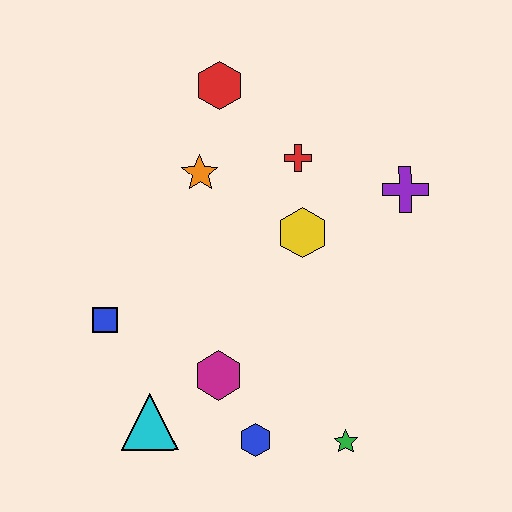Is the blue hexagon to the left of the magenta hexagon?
No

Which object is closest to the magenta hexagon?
The blue hexagon is closest to the magenta hexagon.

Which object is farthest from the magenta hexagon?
The red hexagon is farthest from the magenta hexagon.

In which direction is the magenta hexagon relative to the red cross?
The magenta hexagon is below the red cross.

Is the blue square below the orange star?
Yes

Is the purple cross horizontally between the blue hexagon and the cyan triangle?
No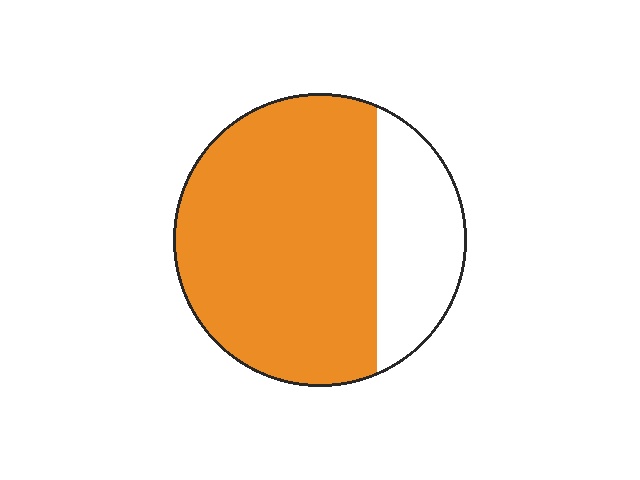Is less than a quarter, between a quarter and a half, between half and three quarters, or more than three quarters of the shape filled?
Between half and three quarters.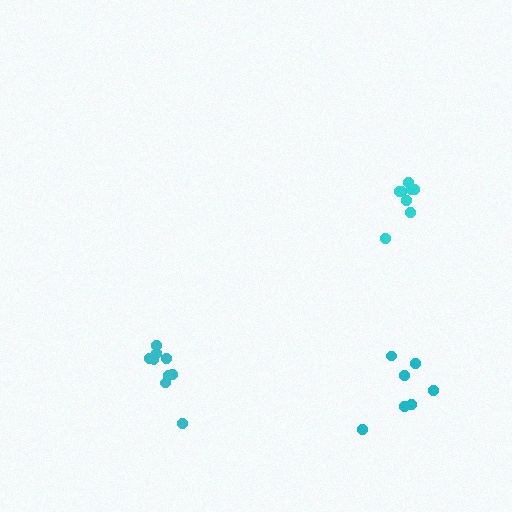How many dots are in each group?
Group 1: 9 dots, Group 2: 7 dots, Group 3: 8 dots (24 total).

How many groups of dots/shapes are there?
There are 3 groups.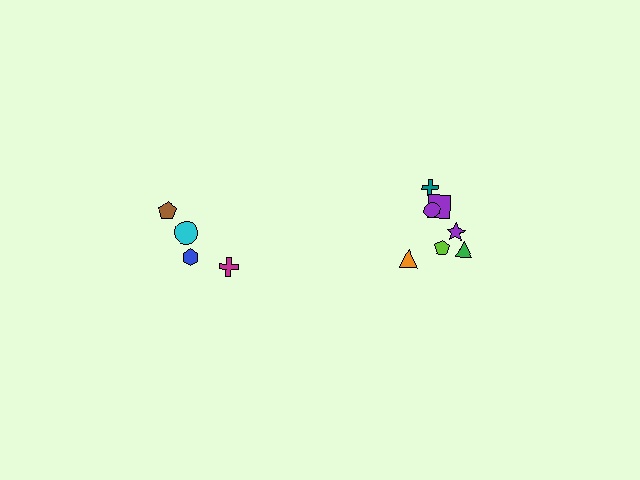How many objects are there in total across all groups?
There are 11 objects.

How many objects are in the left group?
There are 4 objects.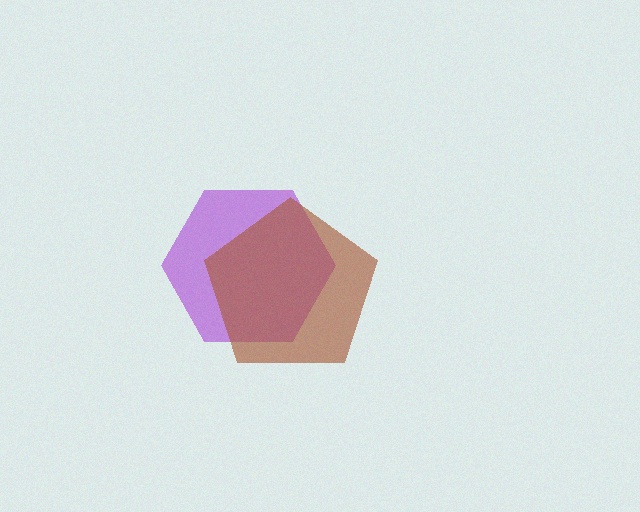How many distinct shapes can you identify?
There are 2 distinct shapes: a purple hexagon, a brown pentagon.